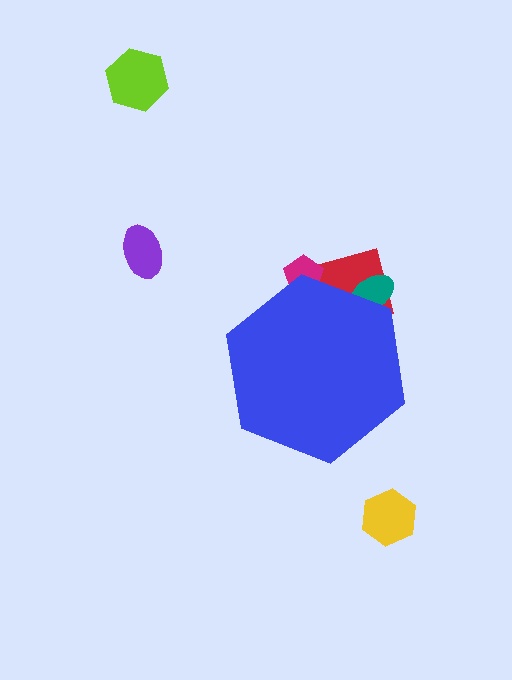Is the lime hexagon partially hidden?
No, the lime hexagon is fully visible.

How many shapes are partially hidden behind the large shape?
3 shapes are partially hidden.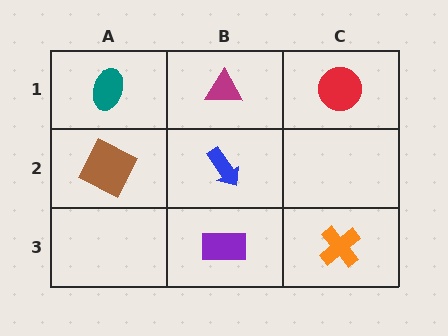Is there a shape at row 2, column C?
No, that cell is empty.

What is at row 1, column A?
A teal ellipse.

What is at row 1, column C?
A red circle.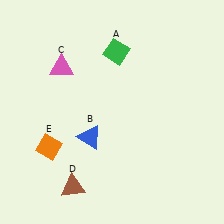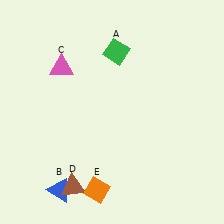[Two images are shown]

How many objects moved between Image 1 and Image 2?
2 objects moved between the two images.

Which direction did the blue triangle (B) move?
The blue triangle (B) moved down.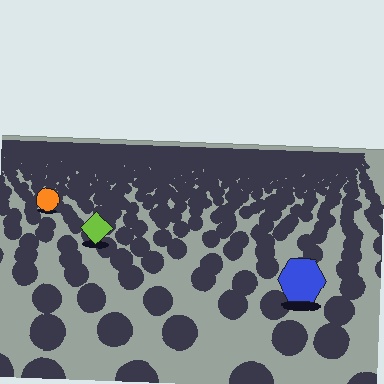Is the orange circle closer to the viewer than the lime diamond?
No. The lime diamond is closer — you can tell from the texture gradient: the ground texture is coarser near it.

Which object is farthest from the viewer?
The orange circle is farthest from the viewer. It appears smaller and the ground texture around it is denser.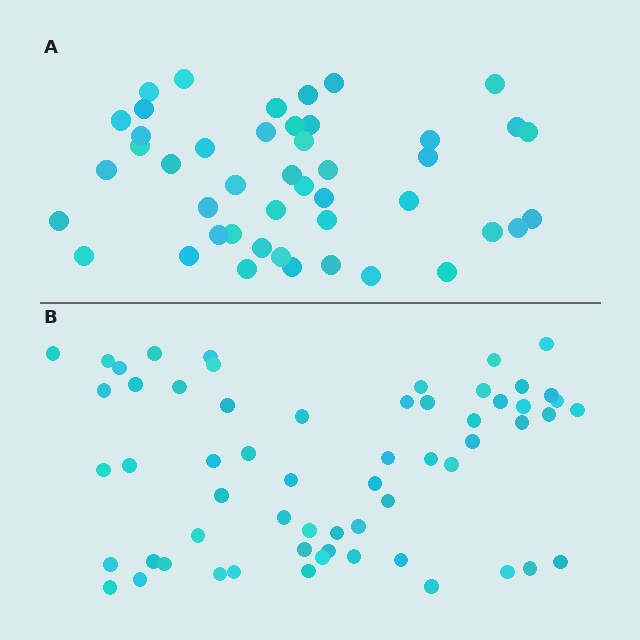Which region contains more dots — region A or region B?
Region B (the bottom region) has more dots.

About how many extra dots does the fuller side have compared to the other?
Region B has approximately 15 more dots than region A.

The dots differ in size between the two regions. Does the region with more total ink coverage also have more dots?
No. Region A has more total ink coverage because its dots are larger, but region B actually contains more individual dots. Total area can be misleading — the number of items is what matters here.